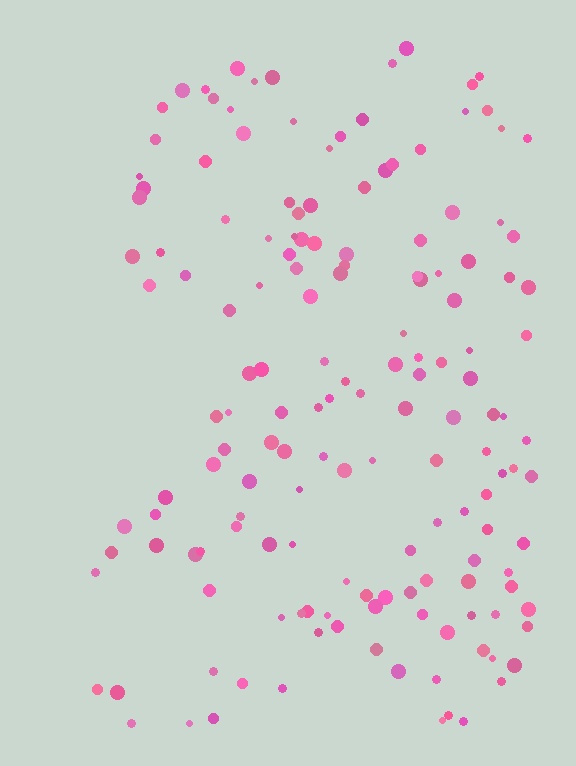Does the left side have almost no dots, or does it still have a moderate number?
Still a moderate number, just noticeably fewer than the right.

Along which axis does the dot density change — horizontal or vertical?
Horizontal.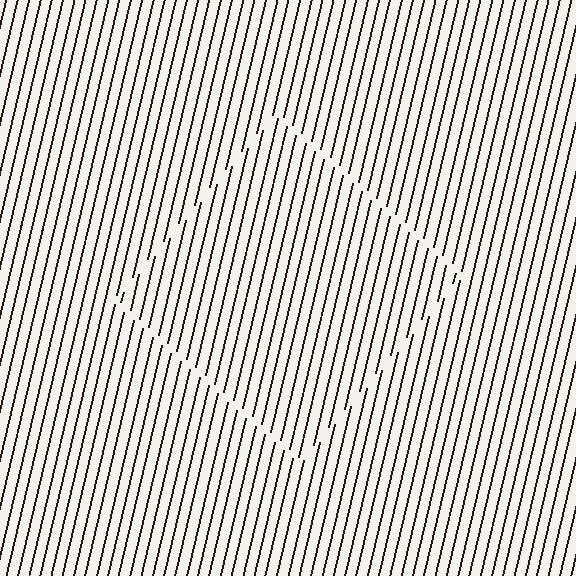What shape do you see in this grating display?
An illusory square. The interior of the shape contains the same grating, shifted by half a period — the contour is defined by the phase discontinuity where line-ends from the inner and outer gratings abut.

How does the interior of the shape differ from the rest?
The interior of the shape contains the same grating, shifted by half a period — the contour is defined by the phase discontinuity where line-ends from the inner and outer gratings abut.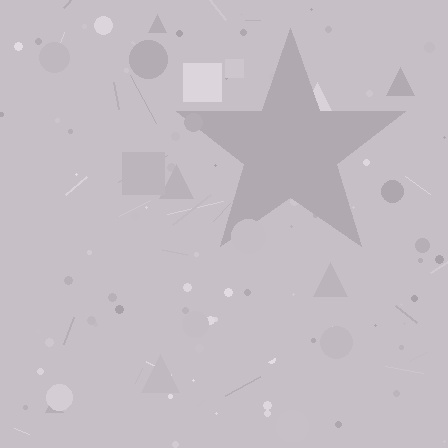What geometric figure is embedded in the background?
A star is embedded in the background.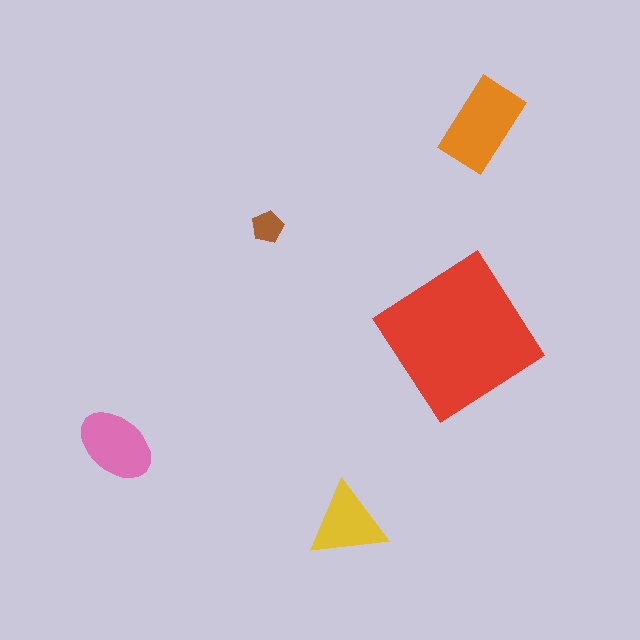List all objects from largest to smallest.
The red diamond, the orange rectangle, the pink ellipse, the yellow triangle, the brown pentagon.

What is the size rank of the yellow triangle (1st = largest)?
4th.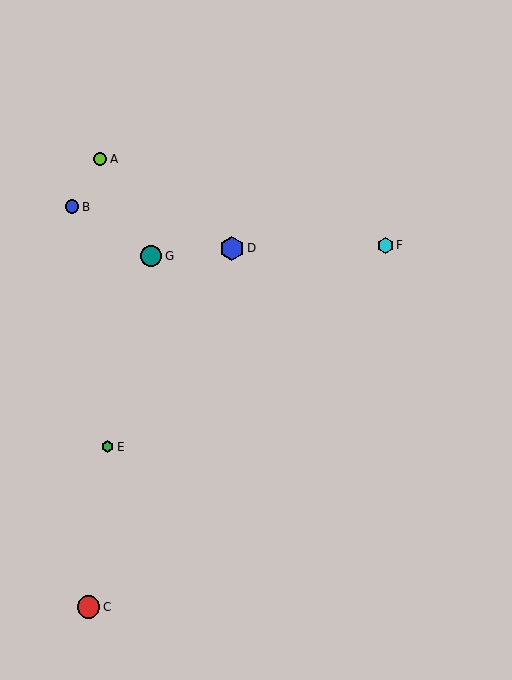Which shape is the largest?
The blue hexagon (labeled D) is the largest.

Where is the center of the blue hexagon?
The center of the blue hexagon is at (232, 248).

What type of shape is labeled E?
Shape E is a green hexagon.